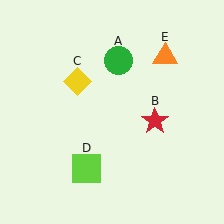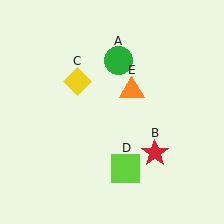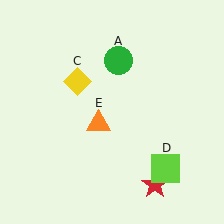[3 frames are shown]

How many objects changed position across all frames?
3 objects changed position: red star (object B), lime square (object D), orange triangle (object E).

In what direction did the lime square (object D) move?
The lime square (object D) moved right.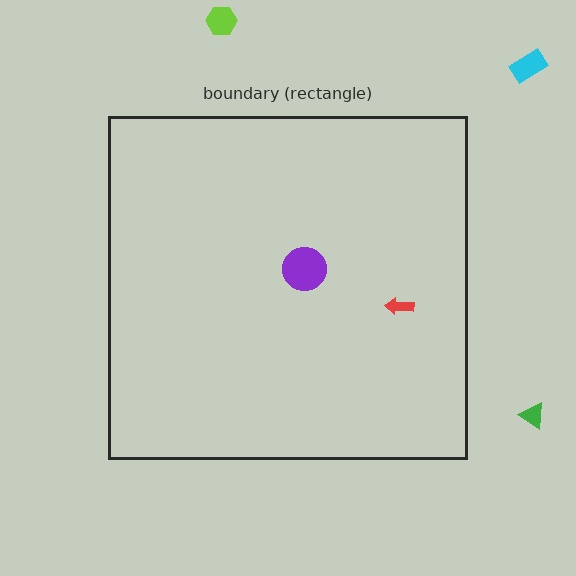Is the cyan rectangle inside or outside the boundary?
Outside.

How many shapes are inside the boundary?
2 inside, 3 outside.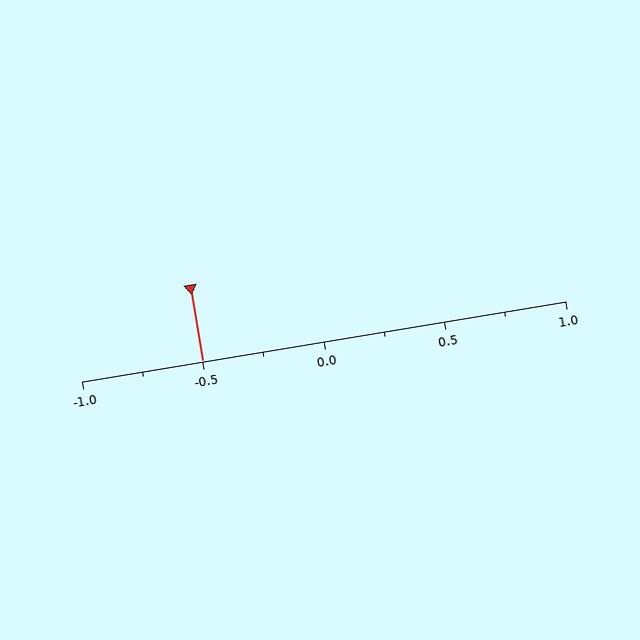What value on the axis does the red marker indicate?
The marker indicates approximately -0.5.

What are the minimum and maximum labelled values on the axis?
The axis runs from -1.0 to 1.0.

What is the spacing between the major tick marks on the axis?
The major ticks are spaced 0.5 apart.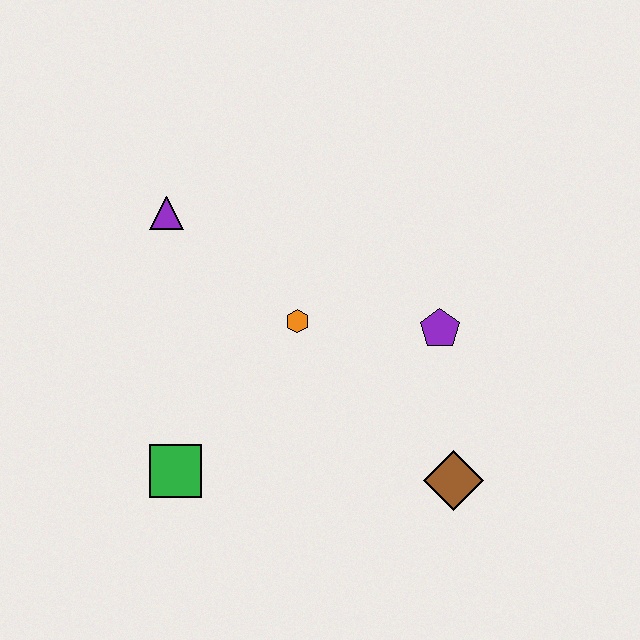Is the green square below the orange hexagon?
Yes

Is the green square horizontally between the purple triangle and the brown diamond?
Yes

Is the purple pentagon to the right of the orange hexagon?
Yes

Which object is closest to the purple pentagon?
The orange hexagon is closest to the purple pentagon.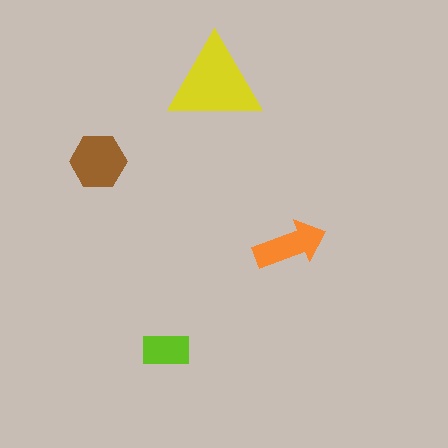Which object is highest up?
The yellow triangle is topmost.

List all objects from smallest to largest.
The lime rectangle, the orange arrow, the brown hexagon, the yellow triangle.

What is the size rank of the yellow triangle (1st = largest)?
1st.